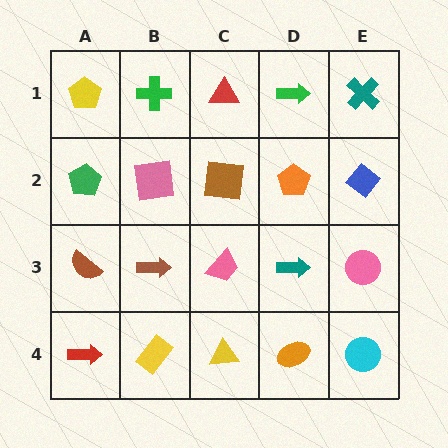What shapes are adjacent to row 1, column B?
A pink square (row 2, column B), a yellow pentagon (row 1, column A), a red triangle (row 1, column C).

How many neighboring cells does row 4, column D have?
3.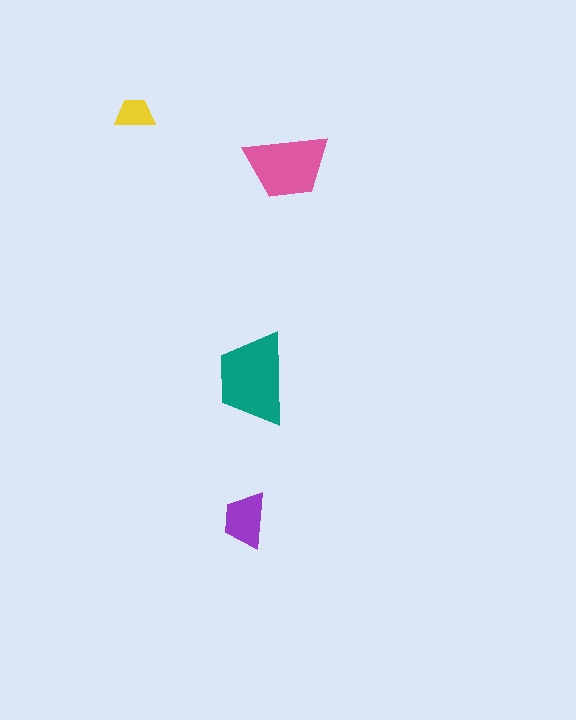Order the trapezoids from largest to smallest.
the teal one, the pink one, the purple one, the yellow one.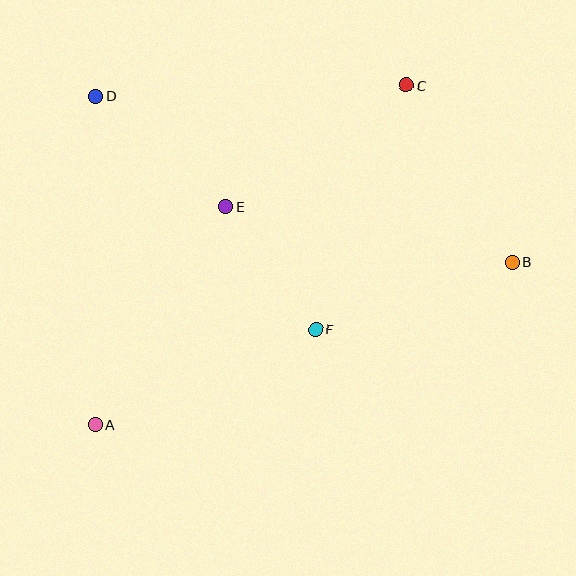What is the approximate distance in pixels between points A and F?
The distance between A and F is approximately 240 pixels.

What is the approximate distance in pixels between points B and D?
The distance between B and D is approximately 448 pixels.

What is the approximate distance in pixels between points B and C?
The distance between B and C is approximately 206 pixels.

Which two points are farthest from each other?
Points A and C are farthest from each other.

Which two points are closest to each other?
Points E and F are closest to each other.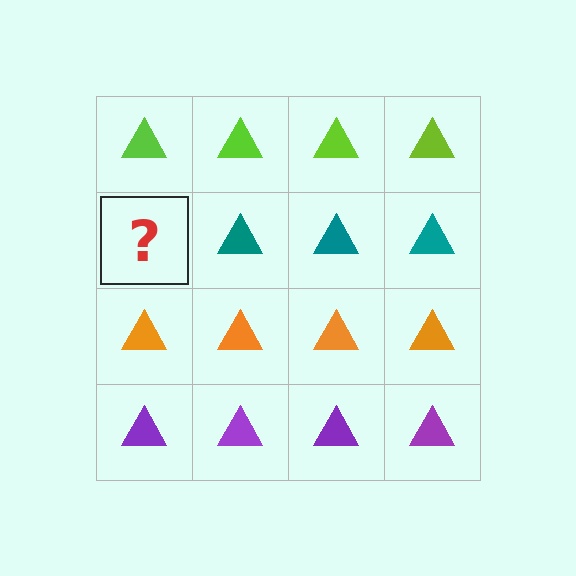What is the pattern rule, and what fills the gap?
The rule is that each row has a consistent color. The gap should be filled with a teal triangle.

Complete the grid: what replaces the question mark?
The question mark should be replaced with a teal triangle.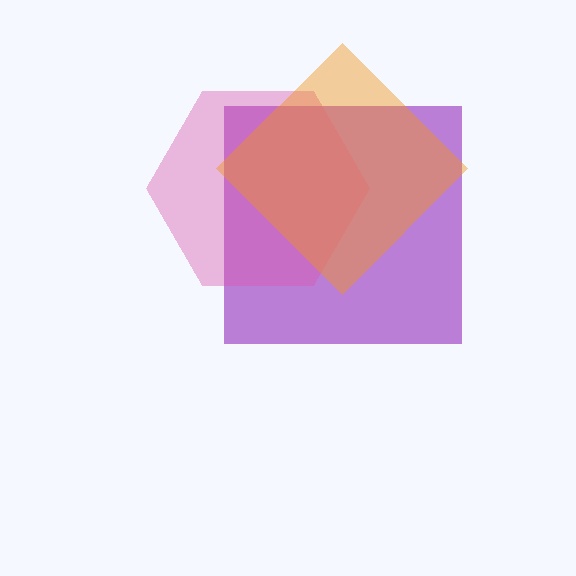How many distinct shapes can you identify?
There are 3 distinct shapes: a purple square, a pink hexagon, an orange diamond.